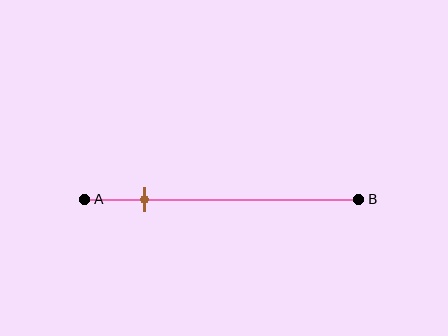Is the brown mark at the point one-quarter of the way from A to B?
No, the mark is at about 20% from A, not at the 25% one-quarter point.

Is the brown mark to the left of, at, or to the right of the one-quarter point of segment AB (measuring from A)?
The brown mark is to the left of the one-quarter point of segment AB.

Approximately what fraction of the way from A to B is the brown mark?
The brown mark is approximately 20% of the way from A to B.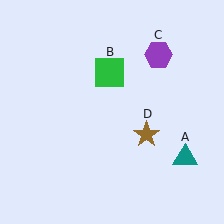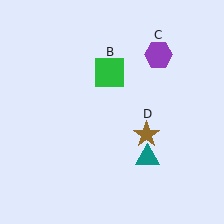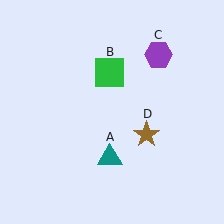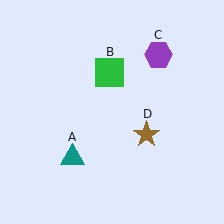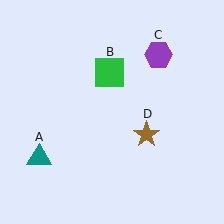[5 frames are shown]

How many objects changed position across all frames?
1 object changed position: teal triangle (object A).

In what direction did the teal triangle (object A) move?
The teal triangle (object A) moved left.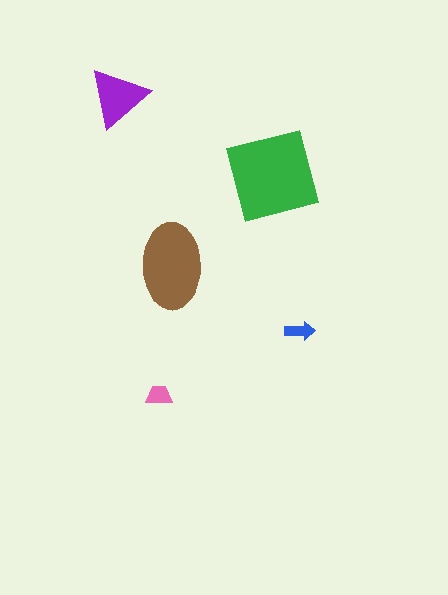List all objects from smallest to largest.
The blue arrow, the pink trapezoid, the purple triangle, the brown ellipse, the green square.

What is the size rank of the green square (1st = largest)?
1st.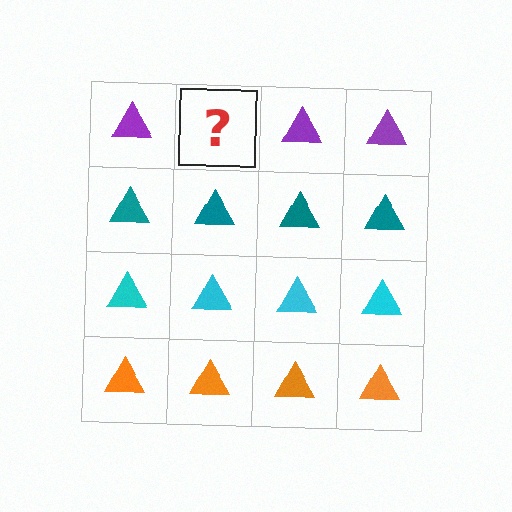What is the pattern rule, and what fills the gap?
The rule is that each row has a consistent color. The gap should be filled with a purple triangle.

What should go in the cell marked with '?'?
The missing cell should contain a purple triangle.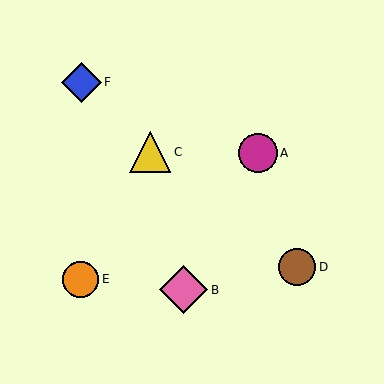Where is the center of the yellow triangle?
The center of the yellow triangle is at (150, 152).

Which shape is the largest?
The pink diamond (labeled B) is the largest.